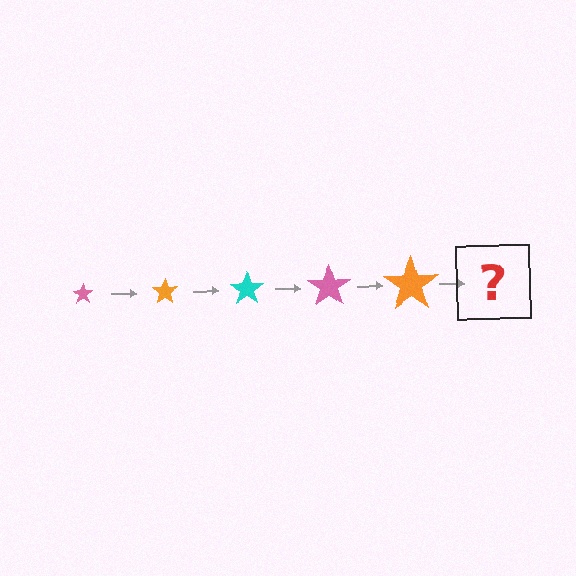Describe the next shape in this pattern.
It should be a cyan star, larger than the previous one.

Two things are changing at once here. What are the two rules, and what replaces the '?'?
The two rules are that the star grows larger each step and the color cycles through pink, orange, and cyan. The '?' should be a cyan star, larger than the previous one.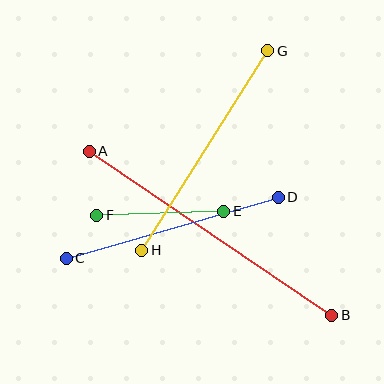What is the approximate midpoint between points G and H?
The midpoint is at approximately (205, 151) pixels.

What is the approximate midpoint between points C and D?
The midpoint is at approximately (172, 228) pixels.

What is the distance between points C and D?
The distance is approximately 220 pixels.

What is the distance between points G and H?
The distance is approximately 236 pixels.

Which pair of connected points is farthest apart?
Points A and B are farthest apart.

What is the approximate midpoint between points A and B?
The midpoint is at approximately (211, 233) pixels.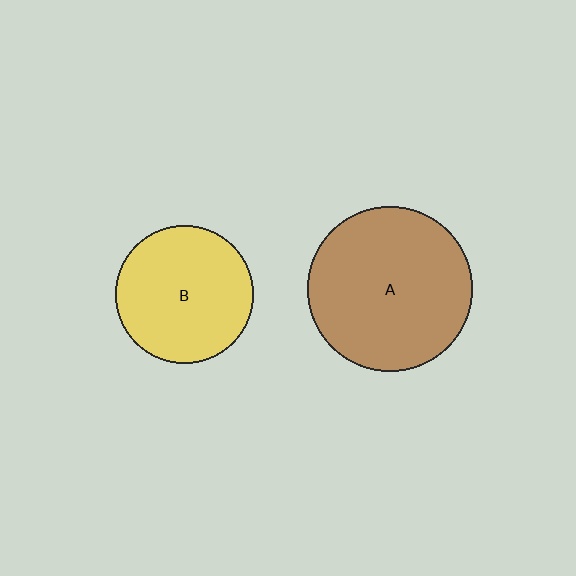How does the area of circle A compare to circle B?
Approximately 1.4 times.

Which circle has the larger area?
Circle A (brown).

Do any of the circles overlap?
No, none of the circles overlap.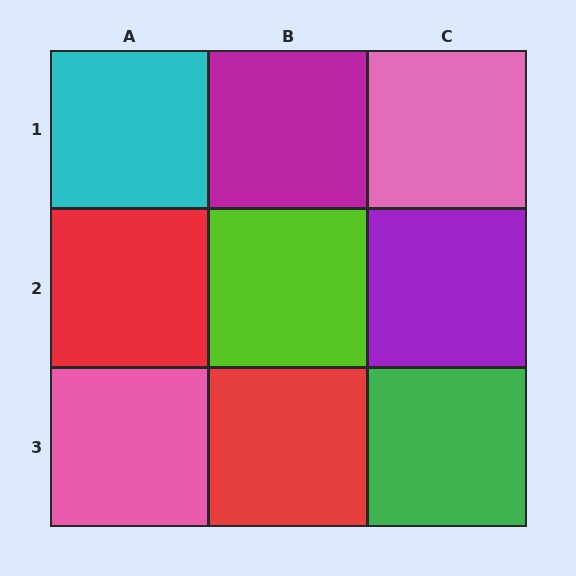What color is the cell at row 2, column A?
Red.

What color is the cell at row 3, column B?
Red.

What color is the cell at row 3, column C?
Green.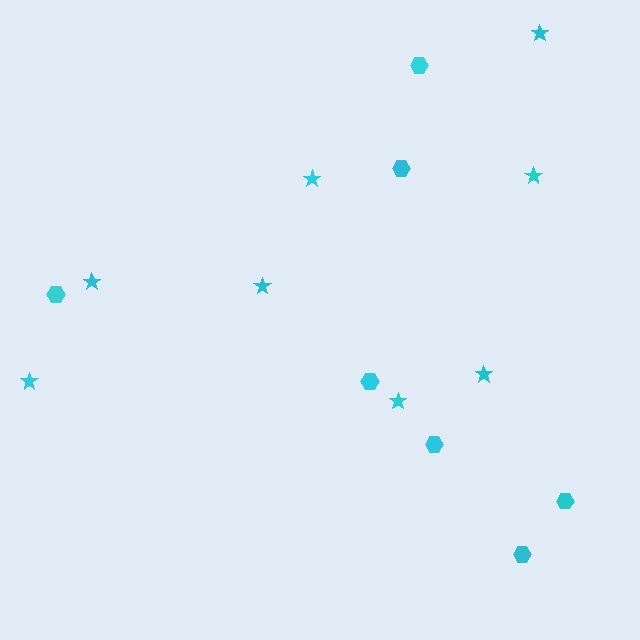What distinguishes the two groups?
There are 2 groups: one group of hexagons (7) and one group of stars (8).